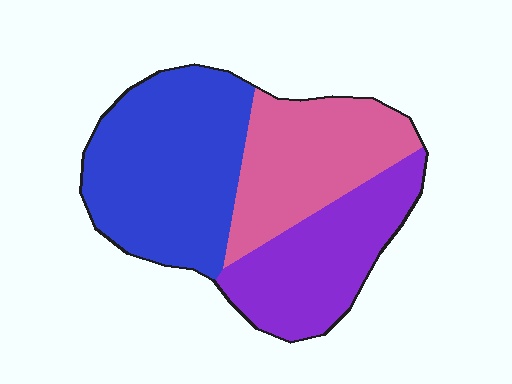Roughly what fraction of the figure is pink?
Pink takes up between a sixth and a third of the figure.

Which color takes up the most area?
Blue, at roughly 40%.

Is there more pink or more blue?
Blue.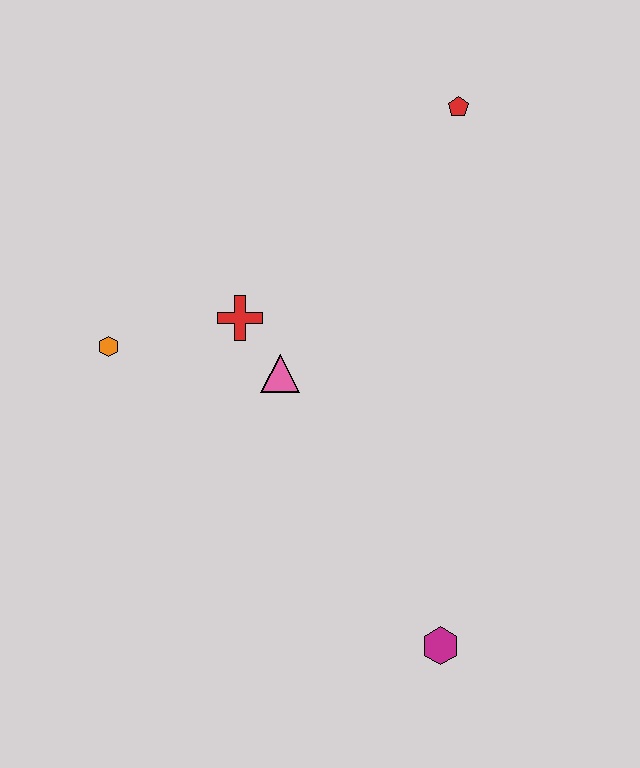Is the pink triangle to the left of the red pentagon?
Yes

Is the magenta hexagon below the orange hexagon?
Yes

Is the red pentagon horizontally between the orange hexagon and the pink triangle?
No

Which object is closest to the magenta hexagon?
The pink triangle is closest to the magenta hexagon.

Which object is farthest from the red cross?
The magenta hexagon is farthest from the red cross.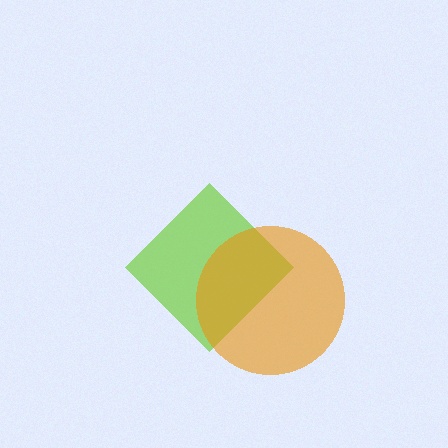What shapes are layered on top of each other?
The layered shapes are: a lime diamond, an orange circle.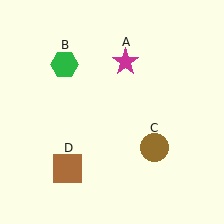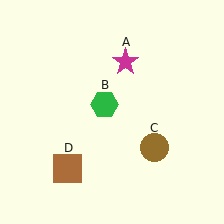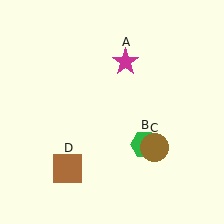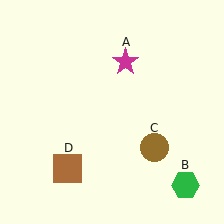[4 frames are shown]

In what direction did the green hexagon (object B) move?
The green hexagon (object B) moved down and to the right.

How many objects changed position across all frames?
1 object changed position: green hexagon (object B).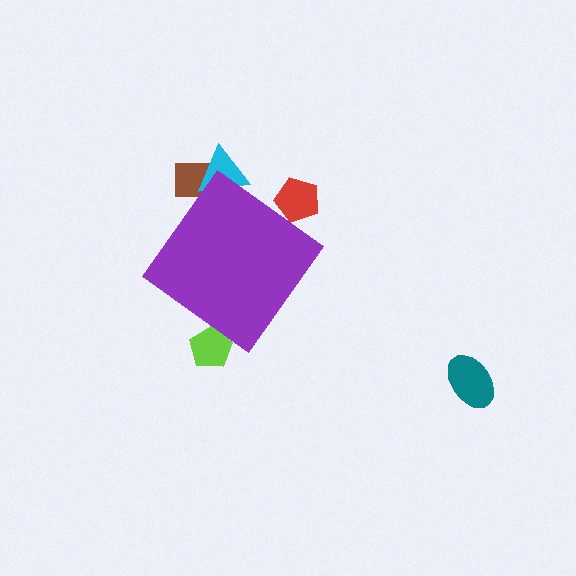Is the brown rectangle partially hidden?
Yes, the brown rectangle is partially hidden behind the purple diamond.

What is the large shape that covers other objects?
A purple diamond.